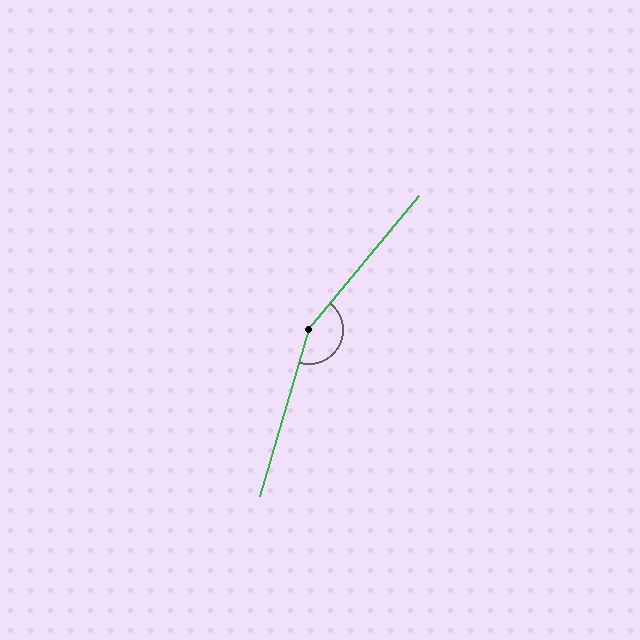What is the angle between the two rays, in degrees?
Approximately 157 degrees.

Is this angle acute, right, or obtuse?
It is obtuse.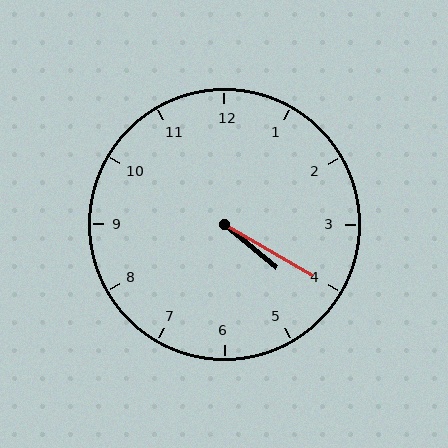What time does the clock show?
4:20.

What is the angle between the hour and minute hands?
Approximately 10 degrees.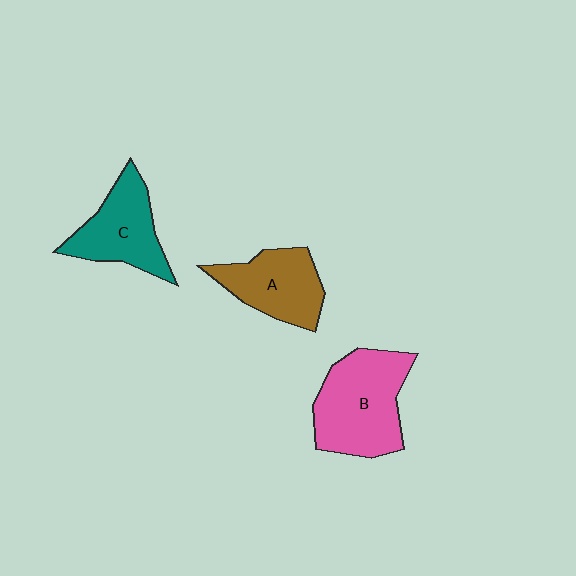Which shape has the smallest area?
Shape A (brown).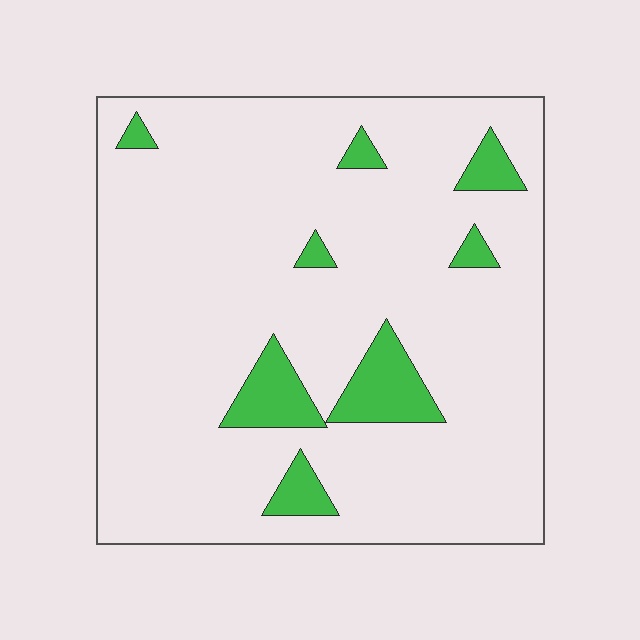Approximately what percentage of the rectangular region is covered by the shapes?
Approximately 10%.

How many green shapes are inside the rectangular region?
8.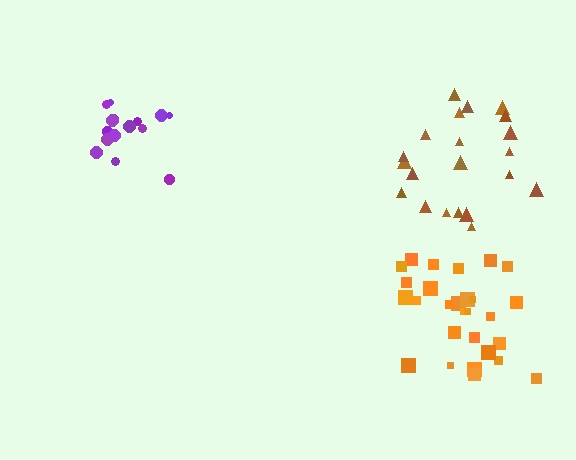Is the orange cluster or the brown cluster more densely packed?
Orange.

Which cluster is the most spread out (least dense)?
Brown.